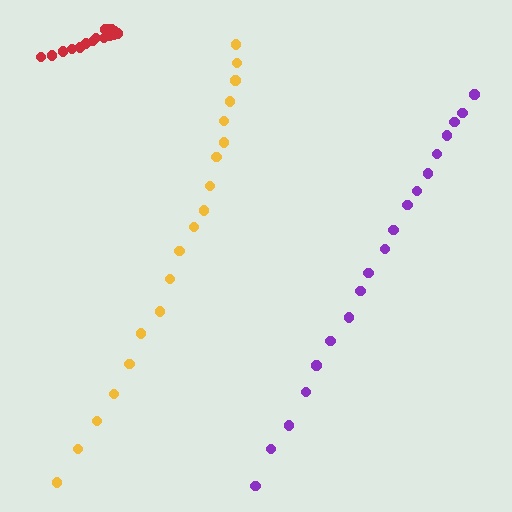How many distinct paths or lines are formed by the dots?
There are 3 distinct paths.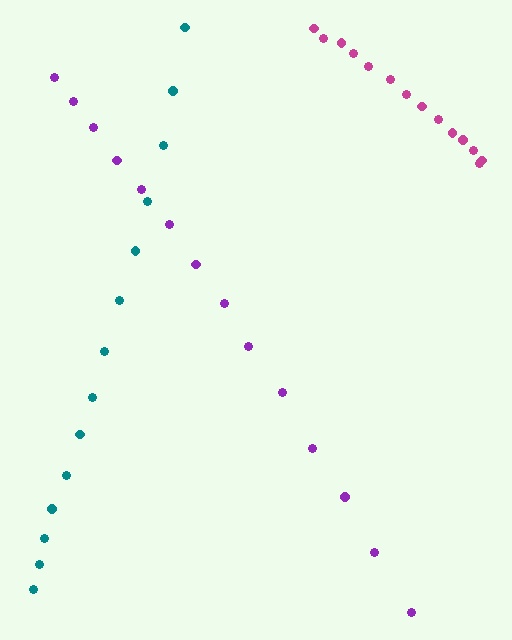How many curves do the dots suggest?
There are 3 distinct paths.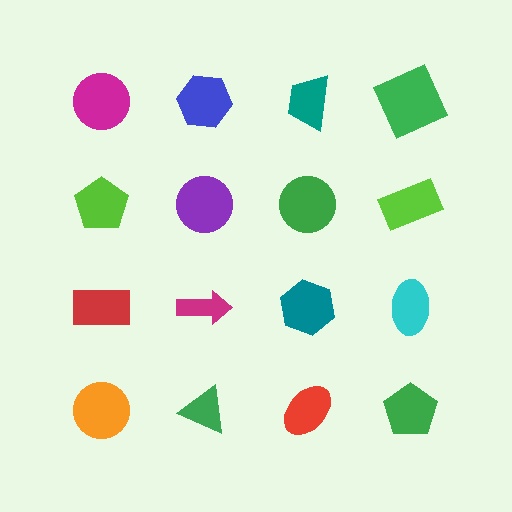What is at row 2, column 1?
A lime pentagon.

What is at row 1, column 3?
A teal trapezoid.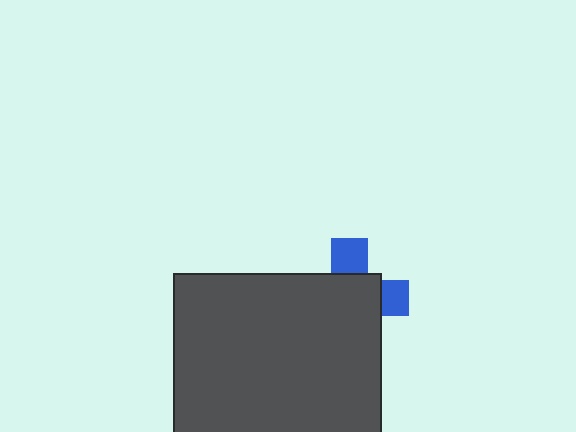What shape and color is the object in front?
The object in front is a dark gray square.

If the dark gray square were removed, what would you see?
You would see the complete blue cross.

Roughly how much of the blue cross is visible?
A small part of it is visible (roughly 31%).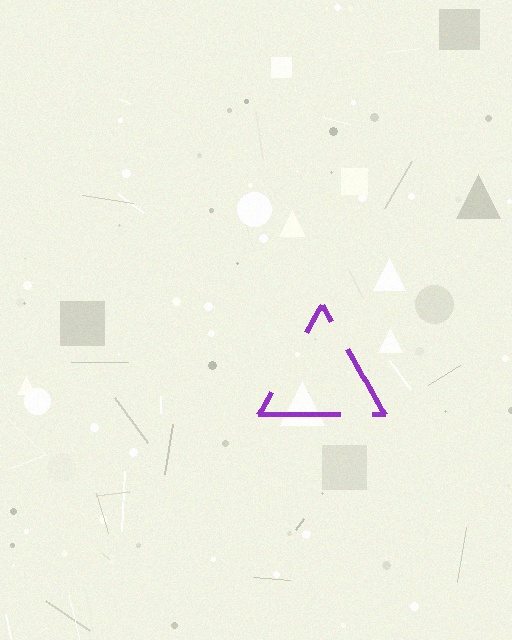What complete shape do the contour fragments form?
The contour fragments form a triangle.